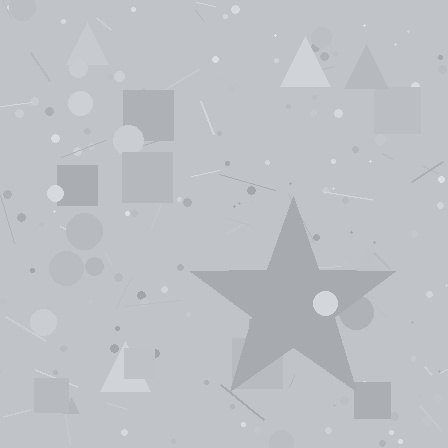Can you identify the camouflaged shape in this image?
The camouflaged shape is a star.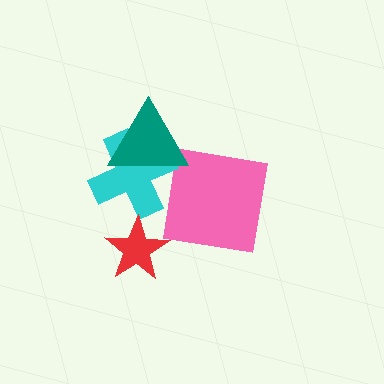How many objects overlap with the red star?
0 objects overlap with the red star.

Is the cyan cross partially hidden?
Yes, it is partially covered by another shape.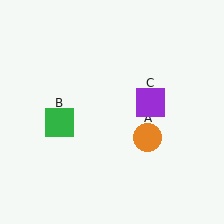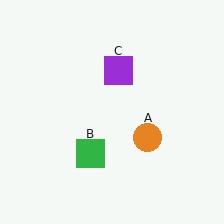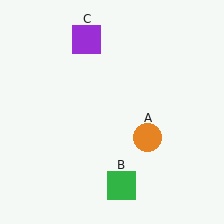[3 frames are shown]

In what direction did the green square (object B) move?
The green square (object B) moved down and to the right.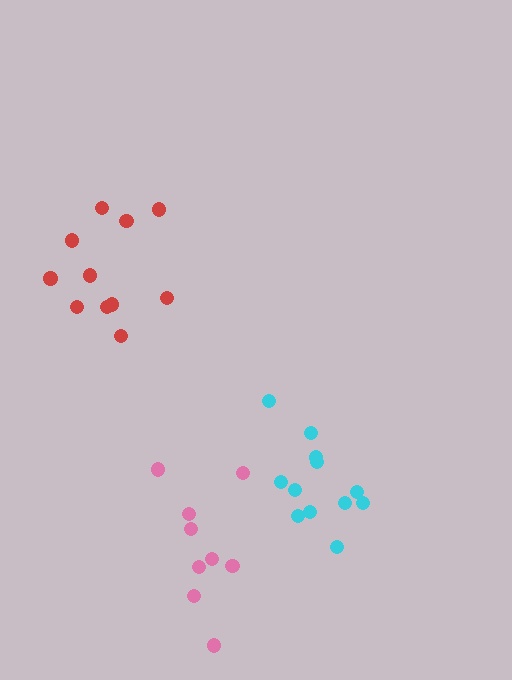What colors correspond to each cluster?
The clusters are colored: red, cyan, pink.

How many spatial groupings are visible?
There are 3 spatial groupings.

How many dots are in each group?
Group 1: 11 dots, Group 2: 12 dots, Group 3: 9 dots (32 total).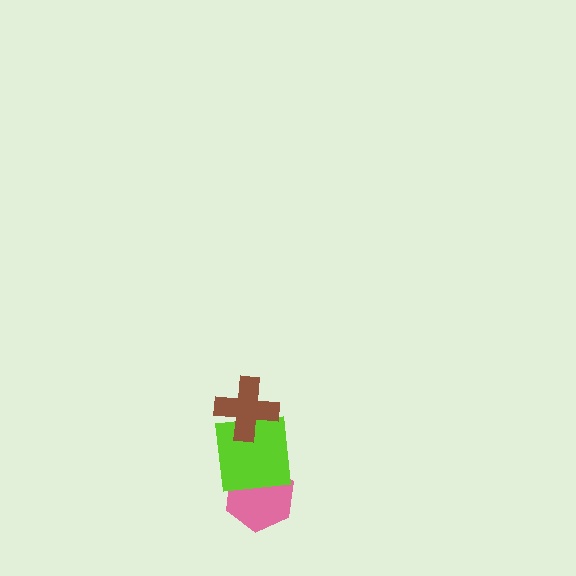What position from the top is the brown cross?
The brown cross is 1st from the top.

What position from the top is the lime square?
The lime square is 2nd from the top.